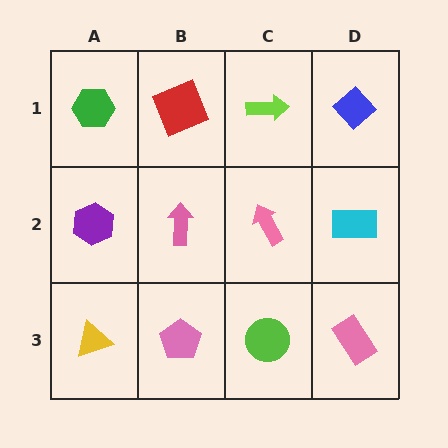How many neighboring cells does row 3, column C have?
3.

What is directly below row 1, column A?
A purple hexagon.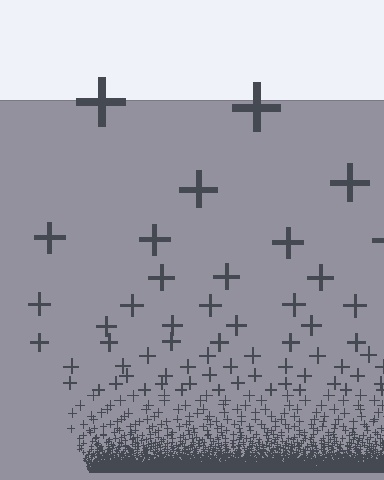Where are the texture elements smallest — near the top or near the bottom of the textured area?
Near the bottom.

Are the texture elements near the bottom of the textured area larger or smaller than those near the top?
Smaller. The gradient is inverted — elements near the bottom are smaller and denser.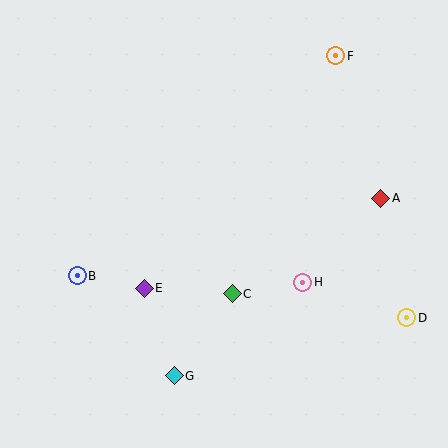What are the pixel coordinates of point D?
Point D is at (407, 318).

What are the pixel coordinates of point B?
Point B is at (77, 276).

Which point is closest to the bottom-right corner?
Point D is closest to the bottom-right corner.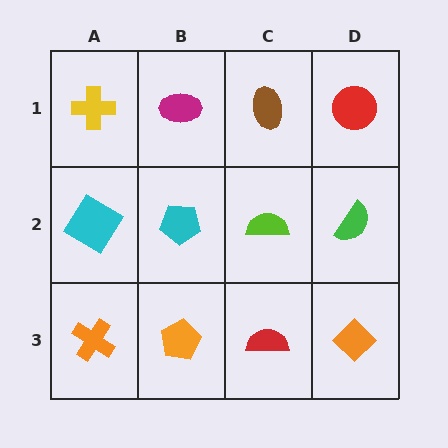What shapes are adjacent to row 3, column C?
A lime semicircle (row 2, column C), an orange pentagon (row 3, column B), an orange diamond (row 3, column D).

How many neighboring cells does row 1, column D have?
2.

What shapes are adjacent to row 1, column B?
A cyan pentagon (row 2, column B), a yellow cross (row 1, column A), a brown ellipse (row 1, column C).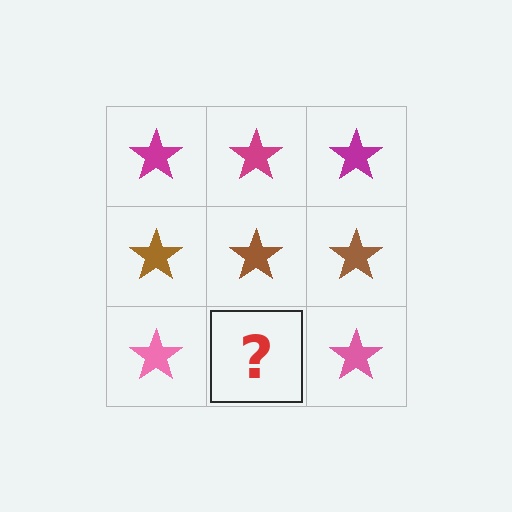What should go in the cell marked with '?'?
The missing cell should contain a pink star.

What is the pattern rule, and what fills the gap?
The rule is that each row has a consistent color. The gap should be filled with a pink star.